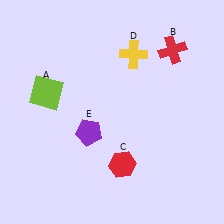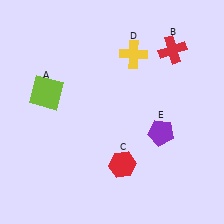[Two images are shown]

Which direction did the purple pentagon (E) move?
The purple pentagon (E) moved right.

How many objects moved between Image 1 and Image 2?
1 object moved between the two images.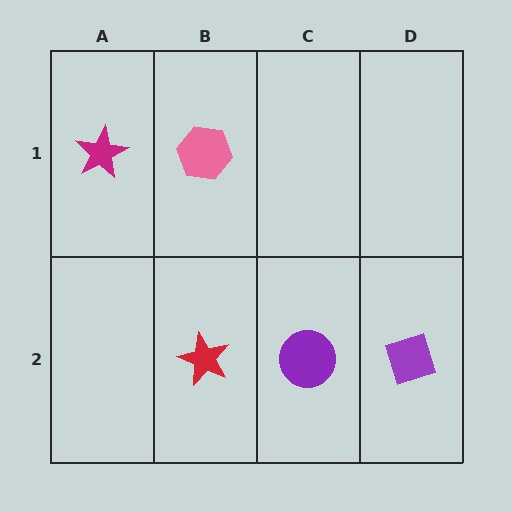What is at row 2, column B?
A red star.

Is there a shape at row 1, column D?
No, that cell is empty.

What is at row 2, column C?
A purple circle.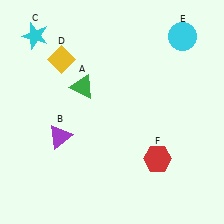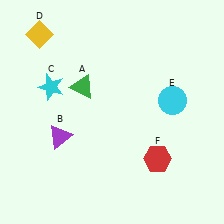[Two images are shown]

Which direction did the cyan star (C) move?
The cyan star (C) moved down.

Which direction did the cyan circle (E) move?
The cyan circle (E) moved down.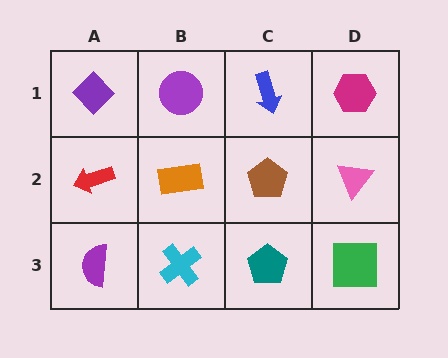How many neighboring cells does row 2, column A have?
3.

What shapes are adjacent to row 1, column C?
A brown pentagon (row 2, column C), a purple circle (row 1, column B), a magenta hexagon (row 1, column D).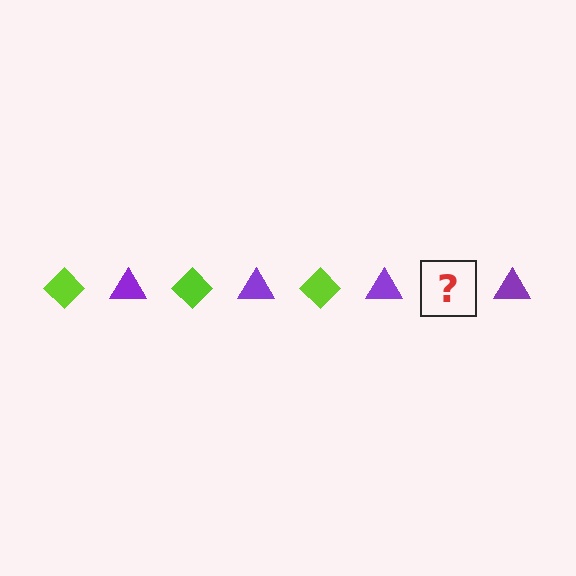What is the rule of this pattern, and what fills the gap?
The rule is that the pattern alternates between lime diamond and purple triangle. The gap should be filled with a lime diamond.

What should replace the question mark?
The question mark should be replaced with a lime diamond.